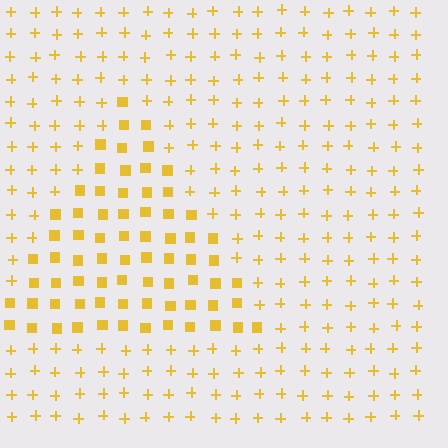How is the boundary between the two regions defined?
The boundary is defined by a change in element shape: squares inside vs. plus signs outside. All elements share the same color and spacing.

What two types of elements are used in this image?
The image uses squares inside the triangle region and plus signs outside it.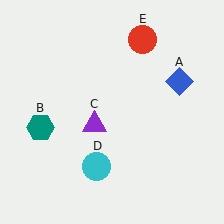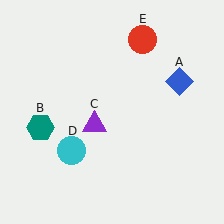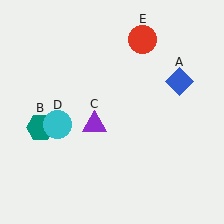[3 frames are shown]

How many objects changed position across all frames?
1 object changed position: cyan circle (object D).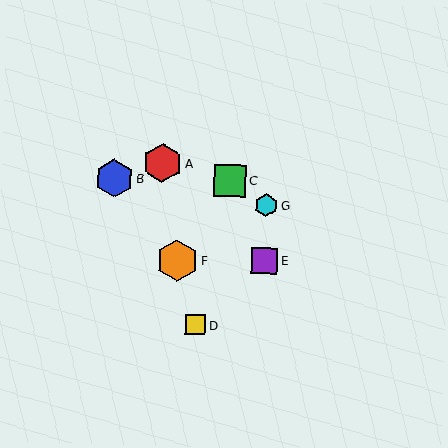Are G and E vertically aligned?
Yes, both are at x≈266.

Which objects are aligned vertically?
Objects E, G are aligned vertically.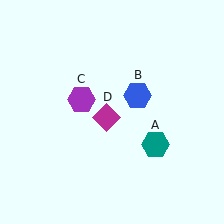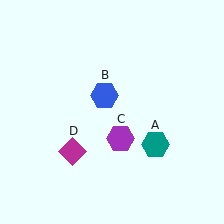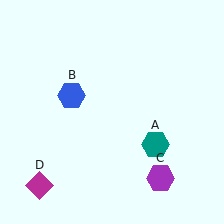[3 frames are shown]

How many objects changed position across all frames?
3 objects changed position: blue hexagon (object B), purple hexagon (object C), magenta diamond (object D).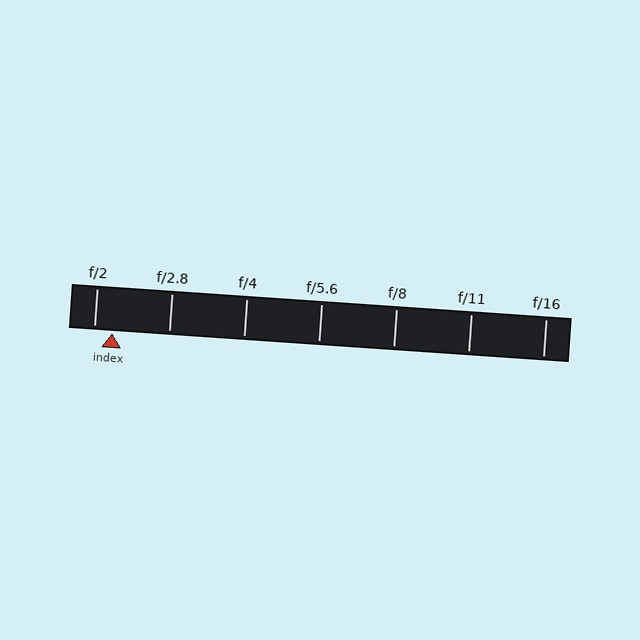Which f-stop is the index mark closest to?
The index mark is closest to f/2.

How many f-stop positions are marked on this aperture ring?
There are 7 f-stop positions marked.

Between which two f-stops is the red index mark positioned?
The index mark is between f/2 and f/2.8.